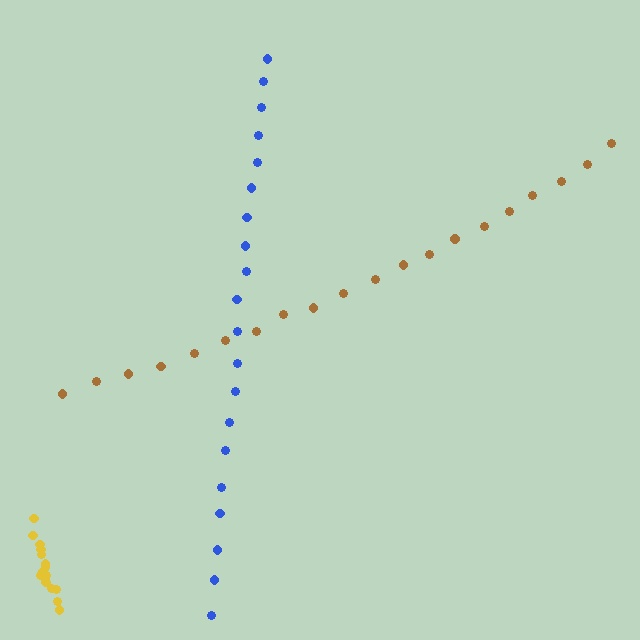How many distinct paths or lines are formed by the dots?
There are 3 distinct paths.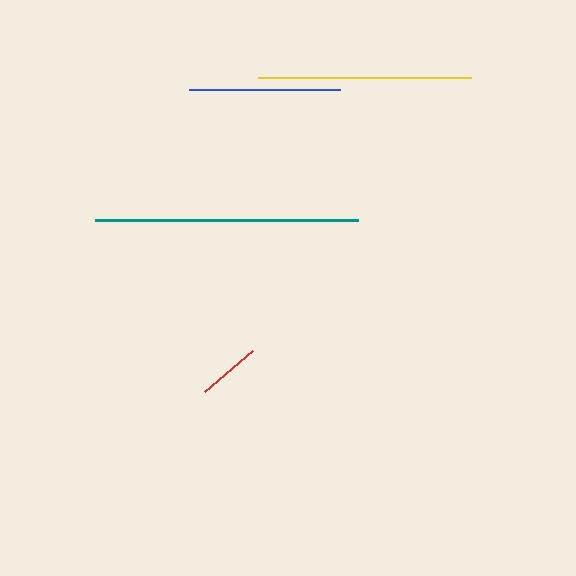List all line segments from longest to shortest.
From longest to shortest: teal, yellow, blue, red.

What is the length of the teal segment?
The teal segment is approximately 263 pixels long.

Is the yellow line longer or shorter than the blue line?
The yellow line is longer than the blue line.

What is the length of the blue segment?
The blue segment is approximately 150 pixels long.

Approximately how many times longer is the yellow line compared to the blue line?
The yellow line is approximately 1.4 times the length of the blue line.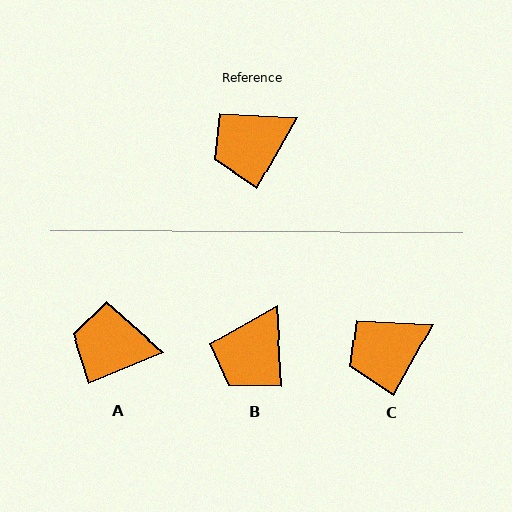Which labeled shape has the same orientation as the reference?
C.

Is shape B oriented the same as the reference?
No, it is off by about 32 degrees.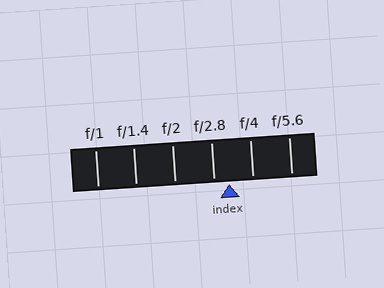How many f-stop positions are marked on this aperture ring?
There are 6 f-stop positions marked.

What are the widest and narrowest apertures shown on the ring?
The widest aperture shown is f/1 and the narrowest is f/5.6.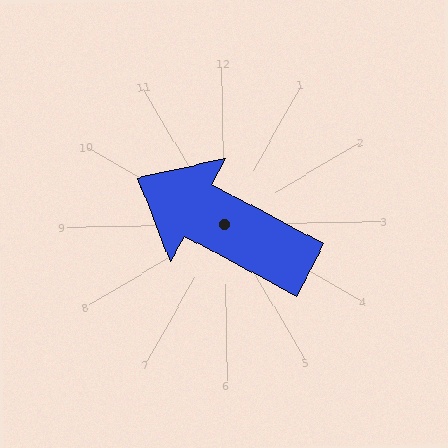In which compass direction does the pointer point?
Northwest.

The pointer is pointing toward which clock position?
Roughly 10 o'clock.